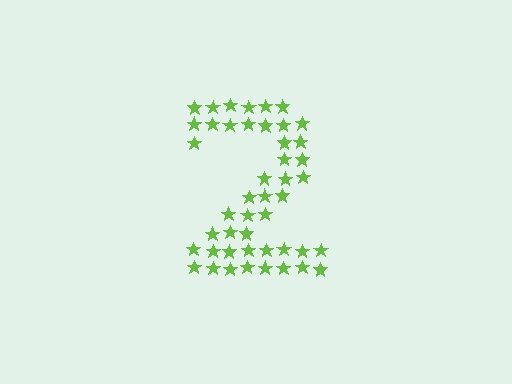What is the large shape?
The large shape is the digit 2.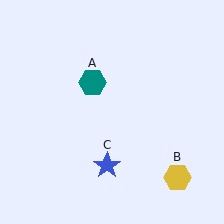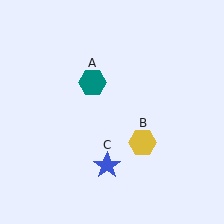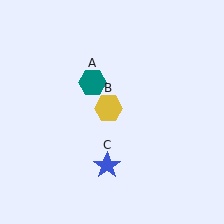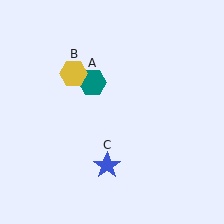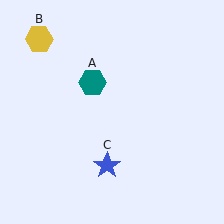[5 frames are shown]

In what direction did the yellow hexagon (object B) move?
The yellow hexagon (object B) moved up and to the left.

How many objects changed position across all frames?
1 object changed position: yellow hexagon (object B).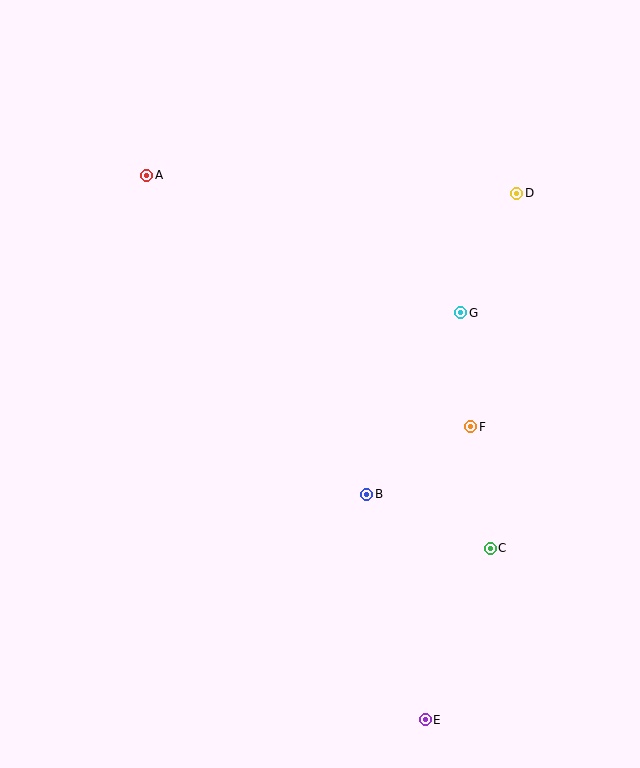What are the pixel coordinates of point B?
Point B is at (367, 494).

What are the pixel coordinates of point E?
Point E is at (425, 720).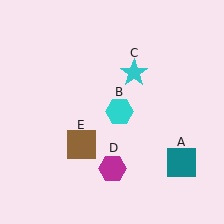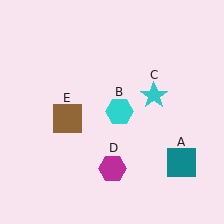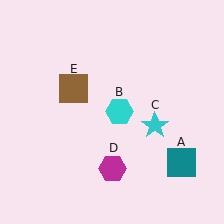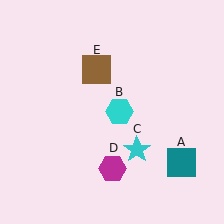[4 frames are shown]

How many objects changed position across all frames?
2 objects changed position: cyan star (object C), brown square (object E).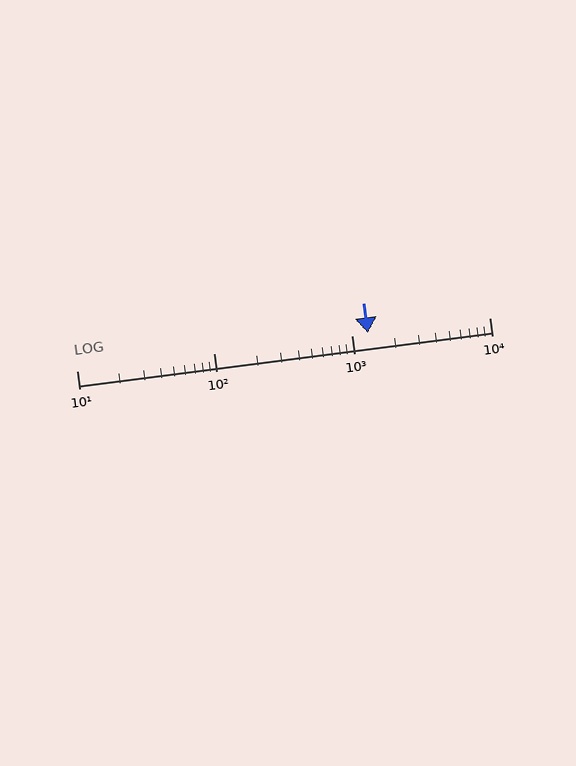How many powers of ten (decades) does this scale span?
The scale spans 3 decades, from 10 to 10000.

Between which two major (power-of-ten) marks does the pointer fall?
The pointer is between 1000 and 10000.